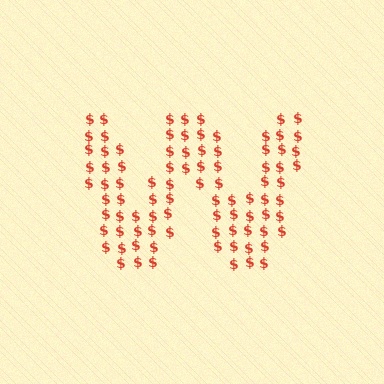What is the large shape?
The large shape is the letter W.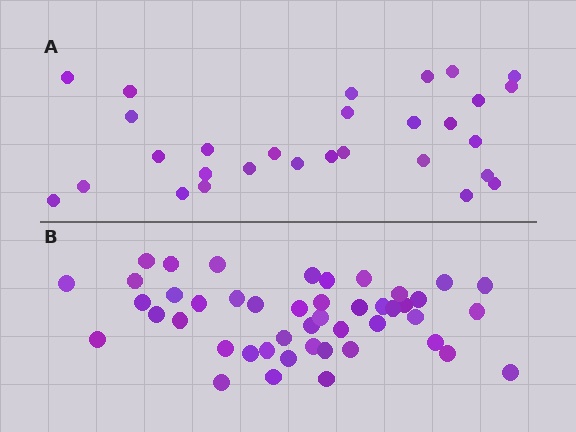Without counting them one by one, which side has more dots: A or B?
Region B (the bottom region) has more dots.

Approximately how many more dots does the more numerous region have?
Region B has approximately 15 more dots than region A.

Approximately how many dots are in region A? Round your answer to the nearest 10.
About 30 dots. (The exact count is 29, which rounds to 30.)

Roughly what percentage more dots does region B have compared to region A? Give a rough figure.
About 60% more.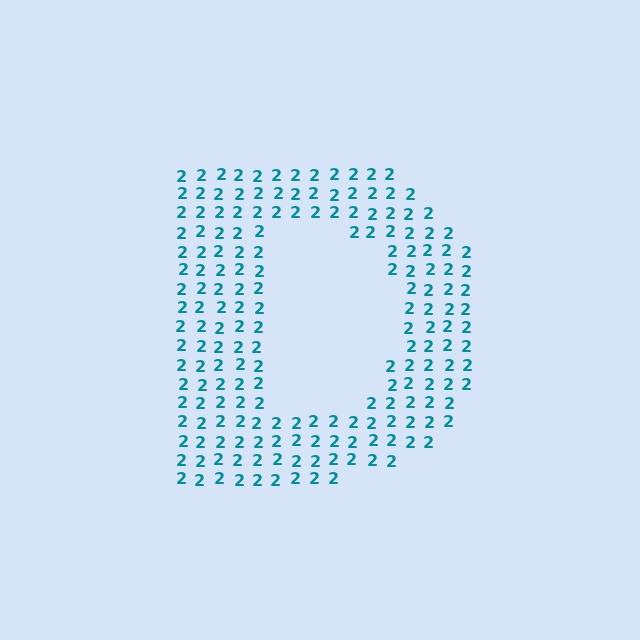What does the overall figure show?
The overall figure shows the letter D.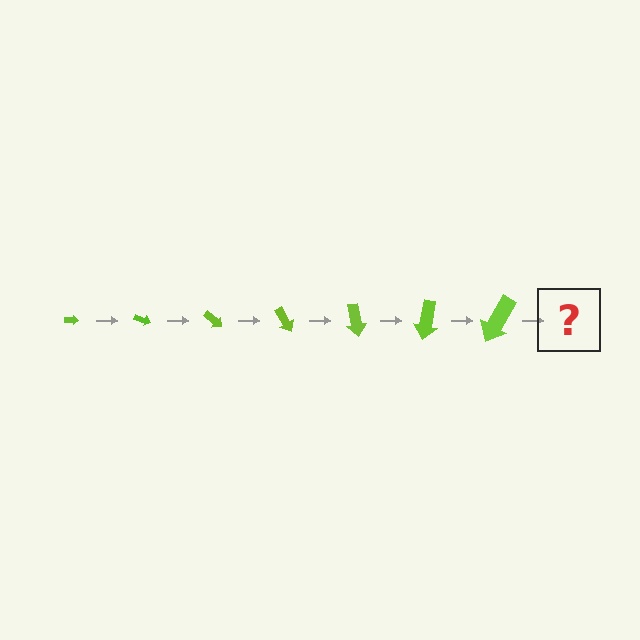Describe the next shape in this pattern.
It should be an arrow, larger than the previous one and rotated 140 degrees from the start.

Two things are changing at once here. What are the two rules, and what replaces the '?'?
The two rules are that the arrow grows larger each step and it rotates 20 degrees each step. The '?' should be an arrow, larger than the previous one and rotated 140 degrees from the start.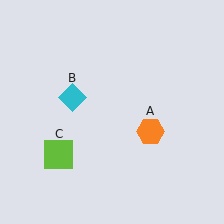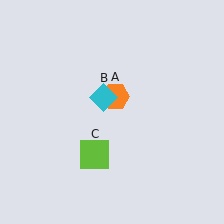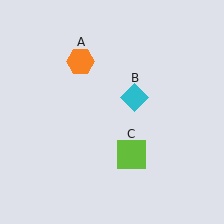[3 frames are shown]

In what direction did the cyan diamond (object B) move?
The cyan diamond (object B) moved right.